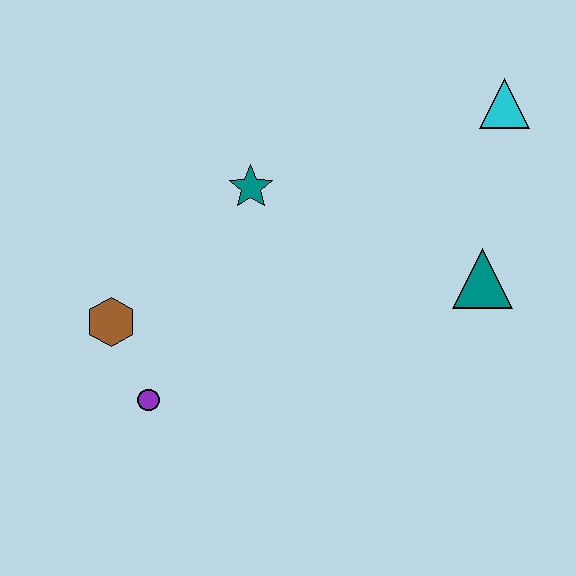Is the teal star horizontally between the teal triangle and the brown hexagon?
Yes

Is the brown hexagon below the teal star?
Yes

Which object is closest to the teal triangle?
The cyan triangle is closest to the teal triangle.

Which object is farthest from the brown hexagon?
The cyan triangle is farthest from the brown hexagon.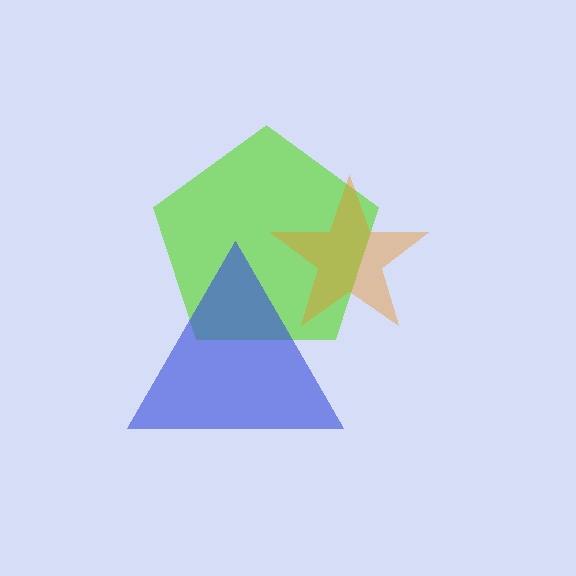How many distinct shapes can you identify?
There are 3 distinct shapes: a lime pentagon, an orange star, a blue triangle.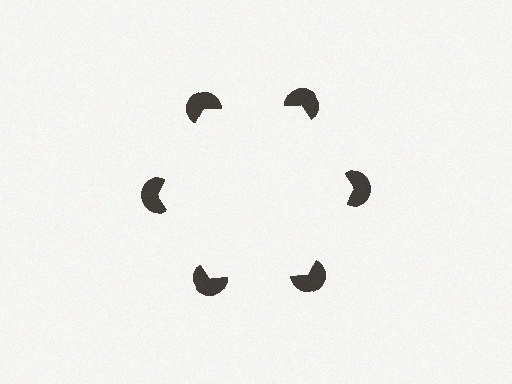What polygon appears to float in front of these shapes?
An illusory hexagon — its edges are inferred from the aligned wedge cuts in the pac-man discs, not physically drawn.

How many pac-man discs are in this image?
There are 6 — one at each vertex of the illusory hexagon.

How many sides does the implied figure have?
6 sides.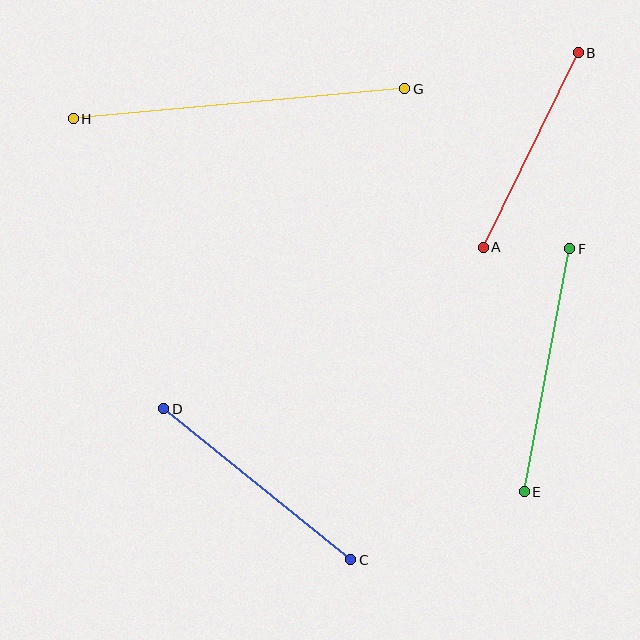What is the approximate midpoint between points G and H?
The midpoint is at approximately (239, 104) pixels.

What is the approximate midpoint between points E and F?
The midpoint is at approximately (547, 370) pixels.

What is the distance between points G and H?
The distance is approximately 333 pixels.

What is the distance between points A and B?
The distance is approximately 217 pixels.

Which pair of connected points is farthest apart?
Points G and H are farthest apart.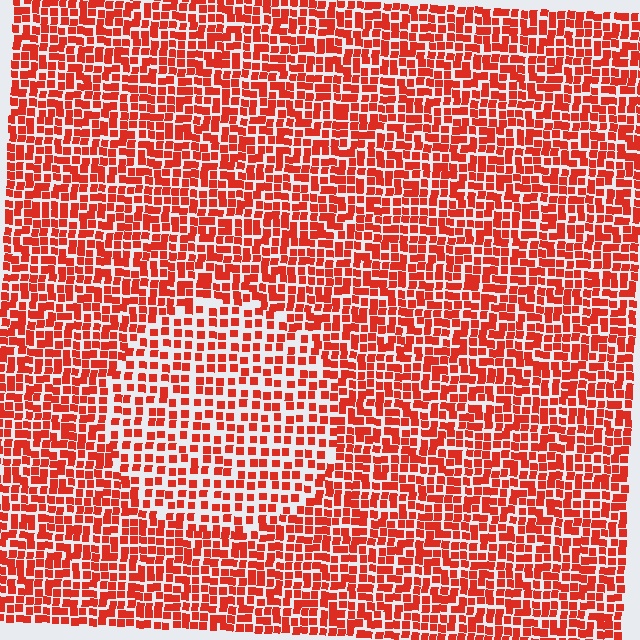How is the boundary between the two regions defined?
The boundary is defined by a change in element density (approximately 1.6x ratio). All elements are the same color, size, and shape.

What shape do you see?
I see a circle.